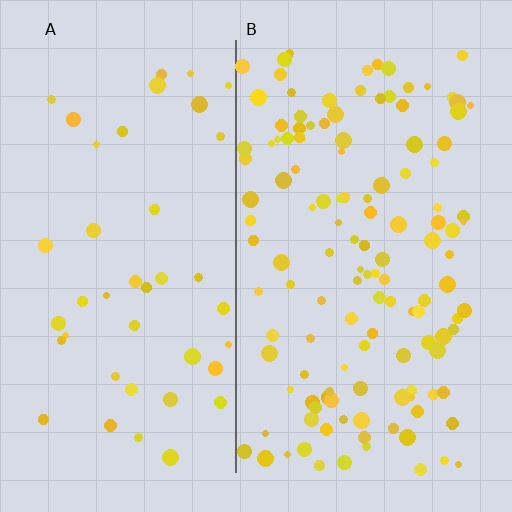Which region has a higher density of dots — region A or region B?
B (the right).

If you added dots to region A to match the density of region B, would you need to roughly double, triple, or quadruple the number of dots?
Approximately triple.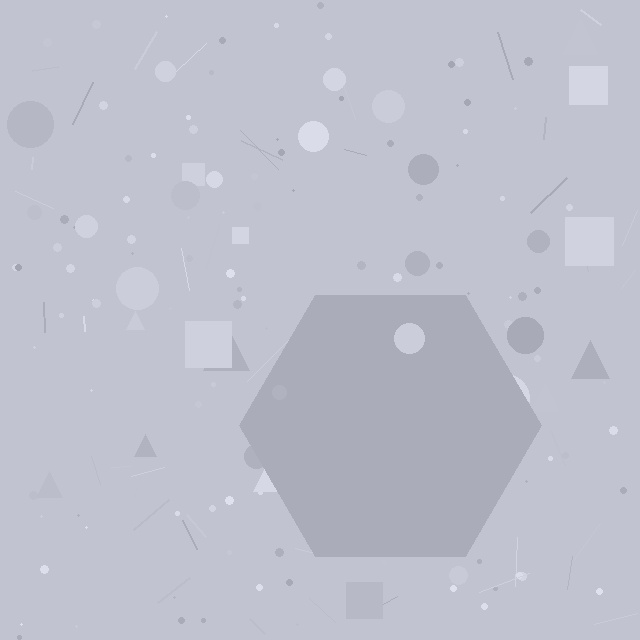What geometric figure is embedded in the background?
A hexagon is embedded in the background.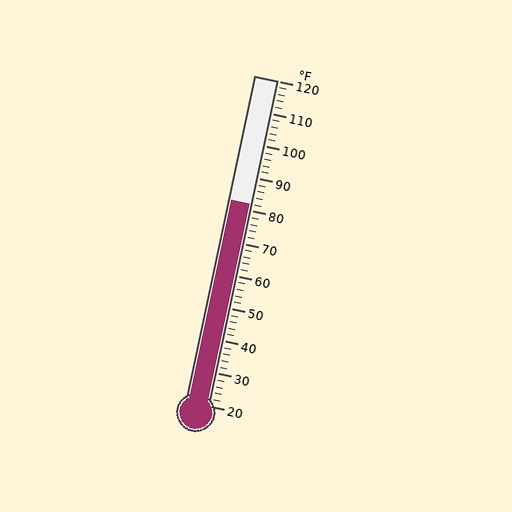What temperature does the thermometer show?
The thermometer shows approximately 82°F.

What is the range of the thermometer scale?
The thermometer scale ranges from 20°F to 120°F.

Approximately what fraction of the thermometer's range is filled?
The thermometer is filled to approximately 60% of its range.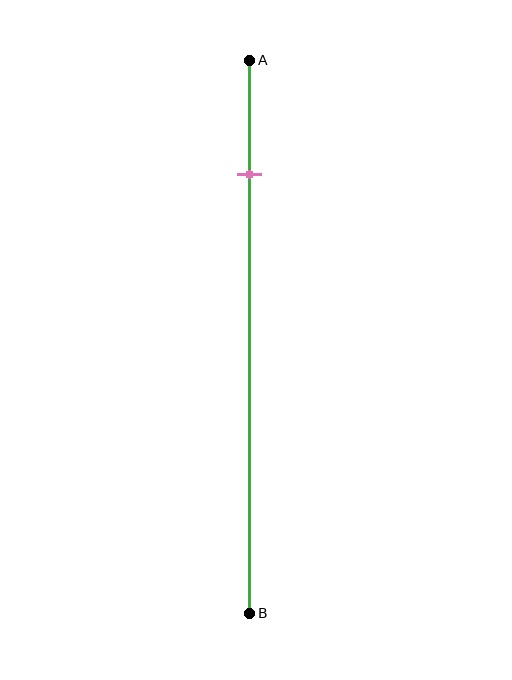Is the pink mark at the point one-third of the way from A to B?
No, the mark is at about 20% from A, not at the 33% one-third point.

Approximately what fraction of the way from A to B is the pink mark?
The pink mark is approximately 20% of the way from A to B.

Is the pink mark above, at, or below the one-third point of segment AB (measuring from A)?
The pink mark is above the one-third point of segment AB.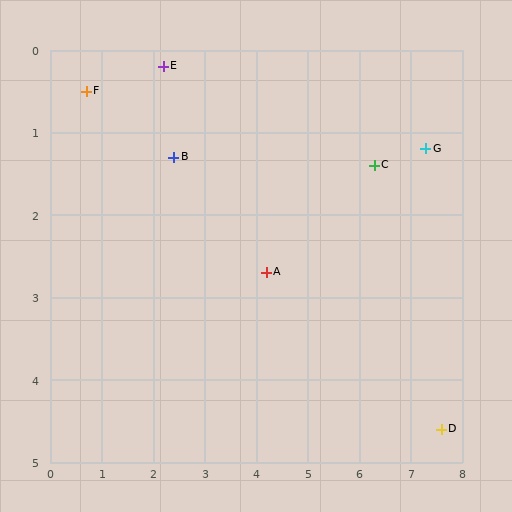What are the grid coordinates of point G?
Point G is at approximately (7.3, 1.2).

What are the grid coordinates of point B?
Point B is at approximately (2.4, 1.3).